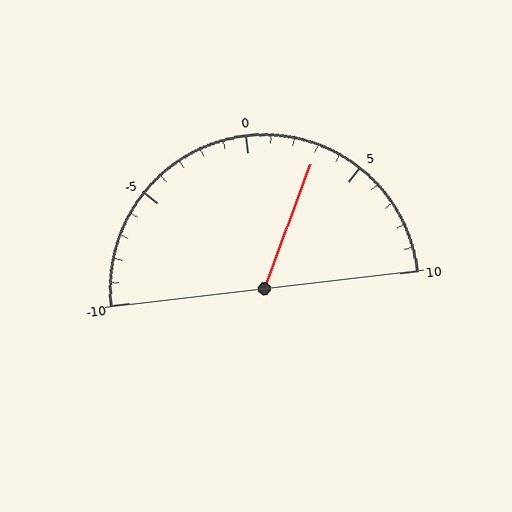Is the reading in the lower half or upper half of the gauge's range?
The reading is in the upper half of the range (-10 to 10).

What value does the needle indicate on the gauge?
The needle indicates approximately 3.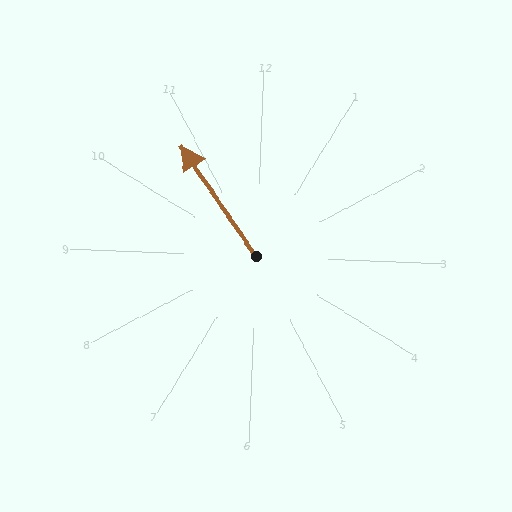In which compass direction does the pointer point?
Northwest.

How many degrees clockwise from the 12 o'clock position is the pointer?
Approximately 324 degrees.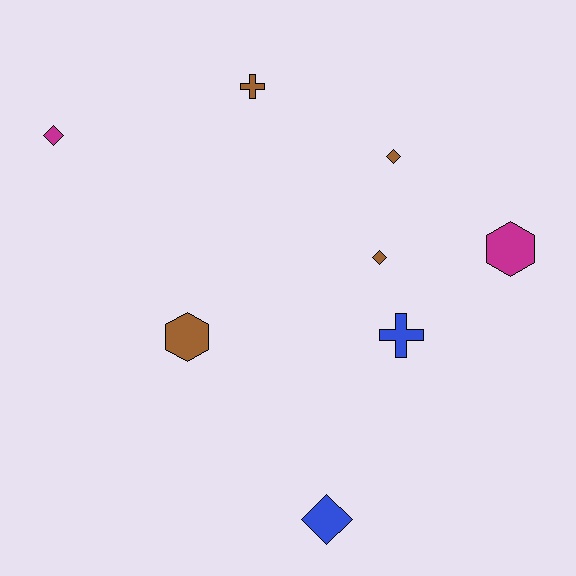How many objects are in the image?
There are 8 objects.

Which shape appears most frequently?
Diamond, with 4 objects.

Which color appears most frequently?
Brown, with 4 objects.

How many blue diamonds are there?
There is 1 blue diamond.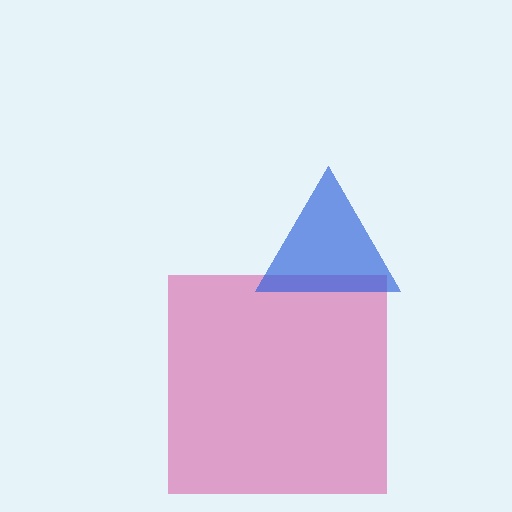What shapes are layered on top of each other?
The layered shapes are: a magenta square, a blue triangle.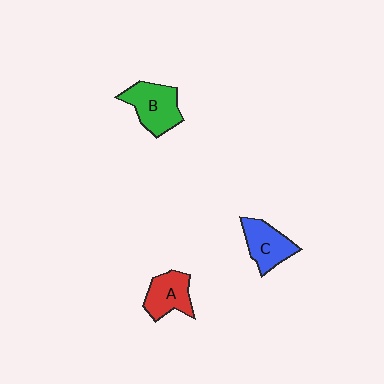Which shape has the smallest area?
Shape A (red).